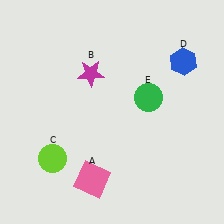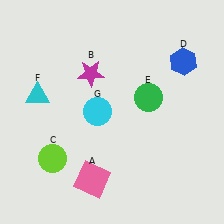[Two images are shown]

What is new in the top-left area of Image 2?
A cyan circle (G) was added in the top-left area of Image 2.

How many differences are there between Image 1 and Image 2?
There are 2 differences between the two images.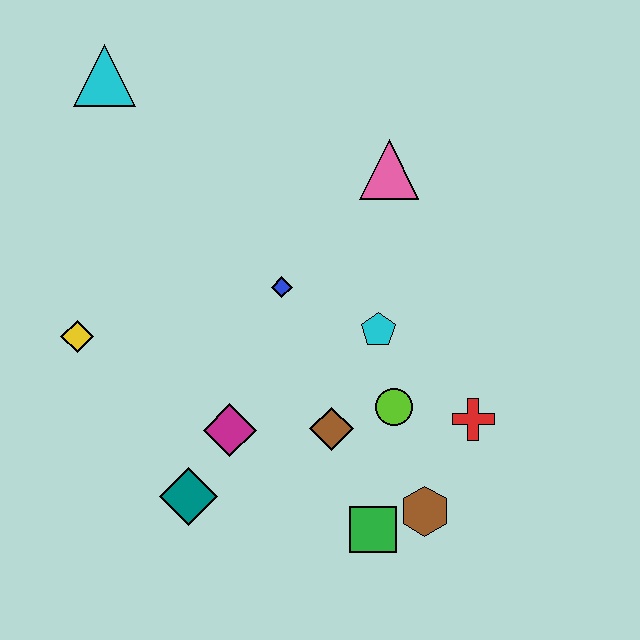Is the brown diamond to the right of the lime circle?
No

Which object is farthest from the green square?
The cyan triangle is farthest from the green square.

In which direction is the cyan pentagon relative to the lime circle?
The cyan pentagon is above the lime circle.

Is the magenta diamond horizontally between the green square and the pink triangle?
No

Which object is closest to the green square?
The brown hexagon is closest to the green square.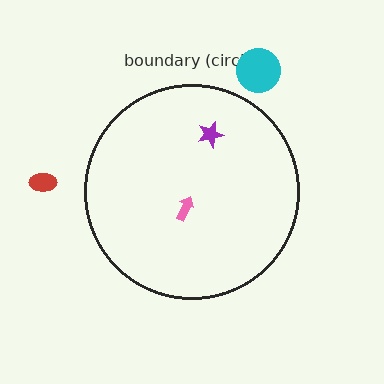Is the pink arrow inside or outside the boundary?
Inside.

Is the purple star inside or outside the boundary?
Inside.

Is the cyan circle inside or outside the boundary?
Outside.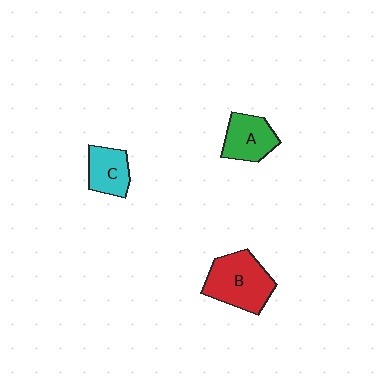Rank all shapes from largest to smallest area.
From largest to smallest: B (red), A (green), C (cyan).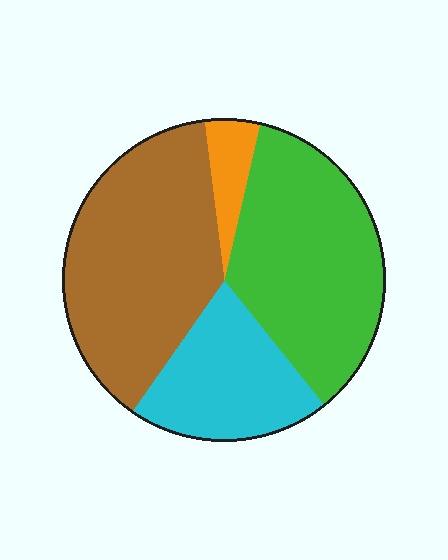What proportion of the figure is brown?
Brown covers 39% of the figure.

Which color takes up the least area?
Orange, at roughly 5%.